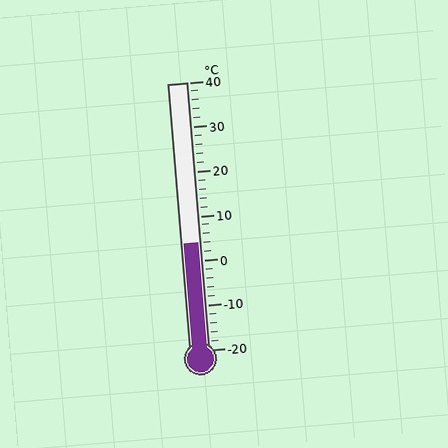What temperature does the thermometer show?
The thermometer shows approximately 4°C.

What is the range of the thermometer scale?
The thermometer scale ranges from -20°C to 40°C.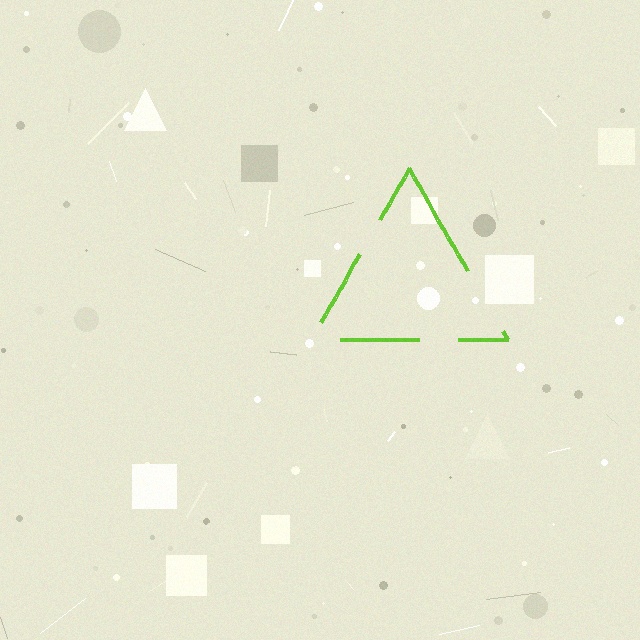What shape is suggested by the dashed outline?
The dashed outline suggests a triangle.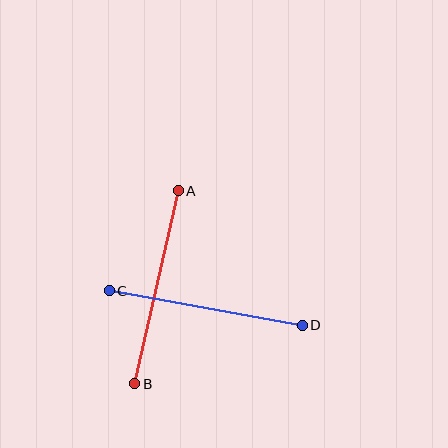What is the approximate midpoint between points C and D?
The midpoint is at approximately (206, 308) pixels.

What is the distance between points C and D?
The distance is approximately 196 pixels.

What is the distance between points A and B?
The distance is approximately 198 pixels.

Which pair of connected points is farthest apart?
Points A and B are farthest apart.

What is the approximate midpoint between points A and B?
The midpoint is at approximately (157, 287) pixels.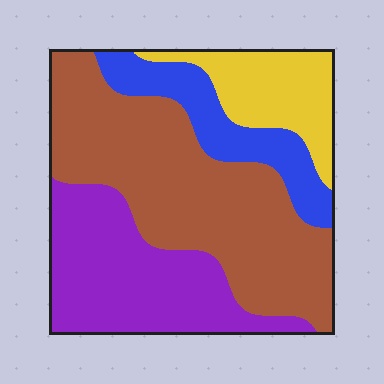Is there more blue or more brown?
Brown.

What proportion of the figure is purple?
Purple takes up about one quarter (1/4) of the figure.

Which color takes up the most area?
Brown, at roughly 45%.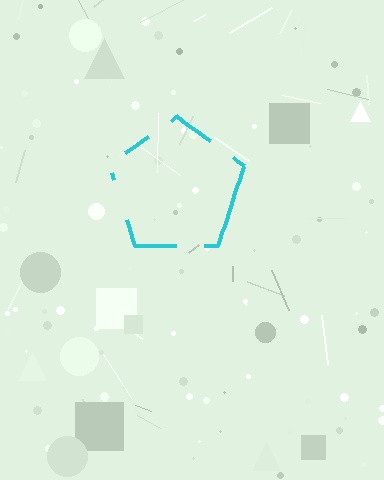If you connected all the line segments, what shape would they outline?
They would outline a pentagon.